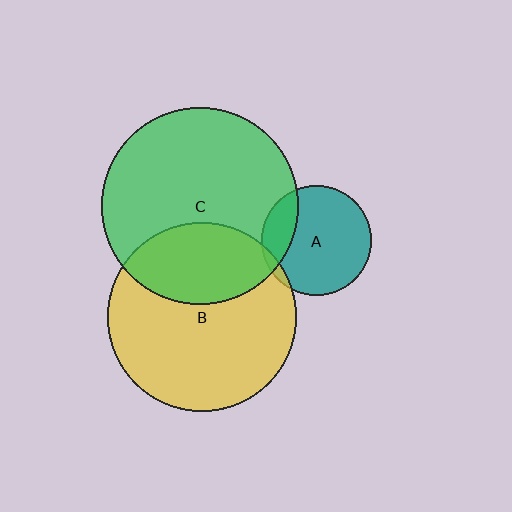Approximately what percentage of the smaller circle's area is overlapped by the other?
Approximately 20%.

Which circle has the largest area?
Circle C (green).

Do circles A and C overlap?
Yes.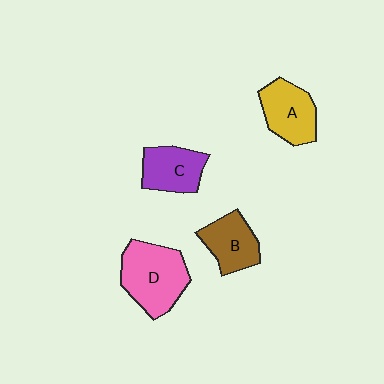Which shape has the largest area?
Shape D (pink).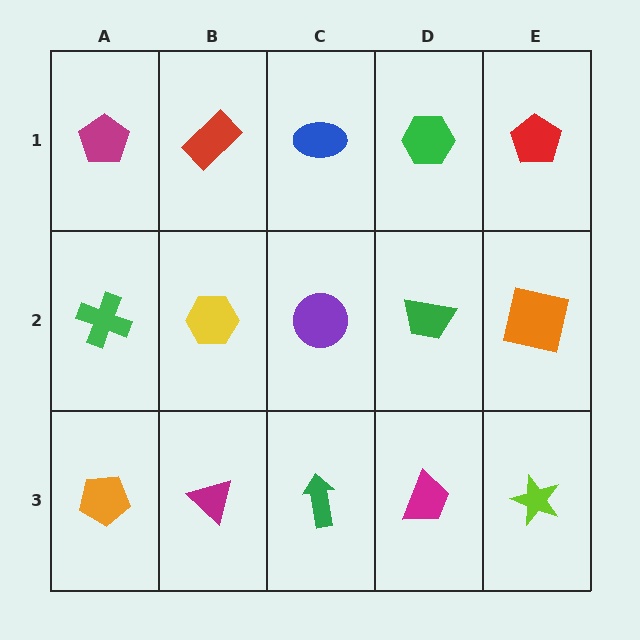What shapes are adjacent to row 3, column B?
A yellow hexagon (row 2, column B), an orange pentagon (row 3, column A), a green arrow (row 3, column C).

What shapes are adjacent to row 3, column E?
An orange square (row 2, column E), a magenta trapezoid (row 3, column D).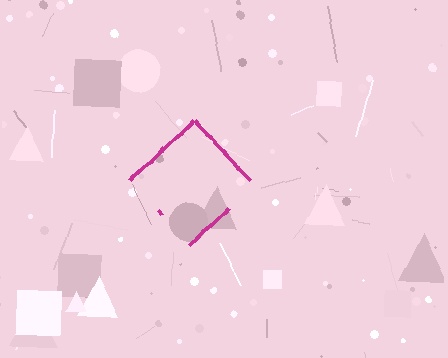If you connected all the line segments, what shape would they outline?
They would outline a diamond.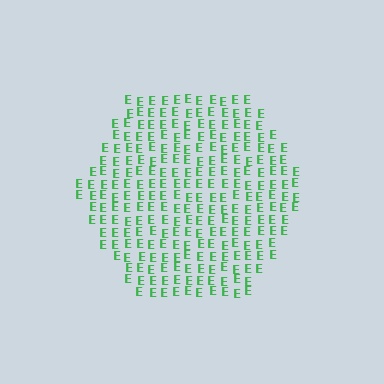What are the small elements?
The small elements are letter E's.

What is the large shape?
The large shape is a hexagon.